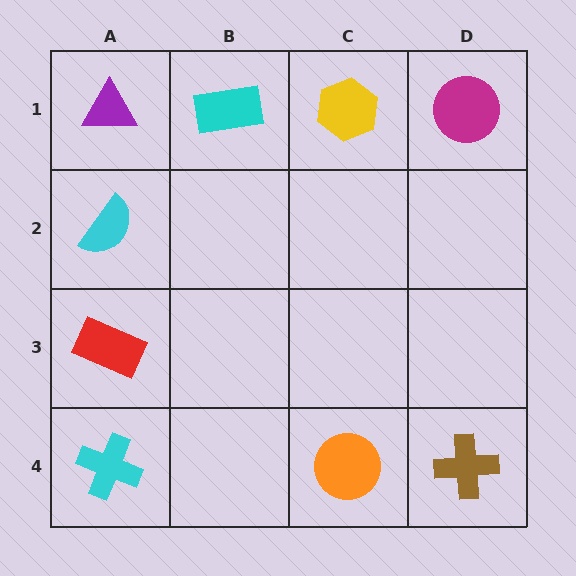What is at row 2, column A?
A cyan semicircle.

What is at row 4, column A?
A cyan cross.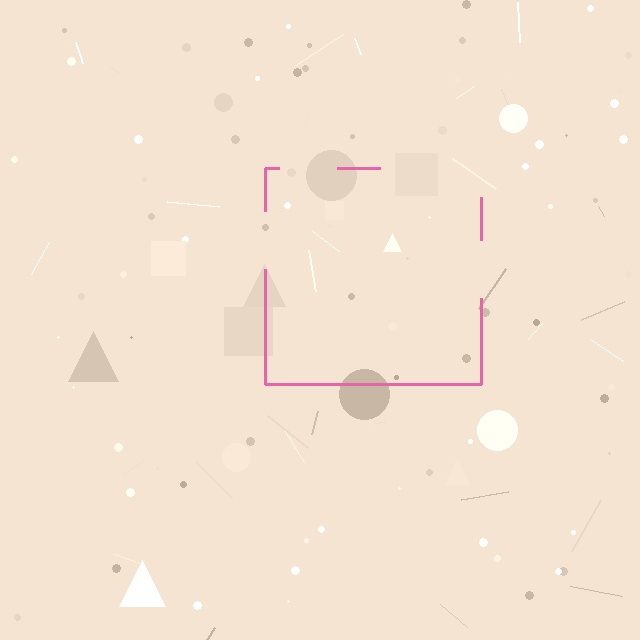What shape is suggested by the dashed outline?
The dashed outline suggests a square.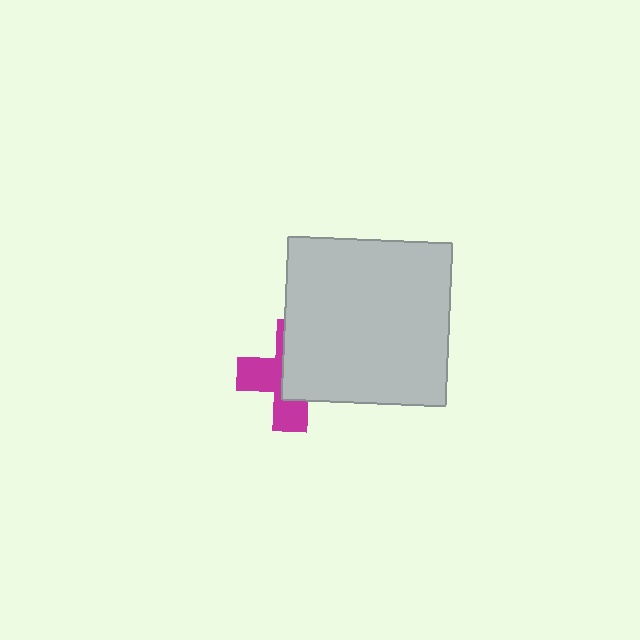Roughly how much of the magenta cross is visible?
A small part of it is visible (roughly 45%).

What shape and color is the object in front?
The object in front is a light gray square.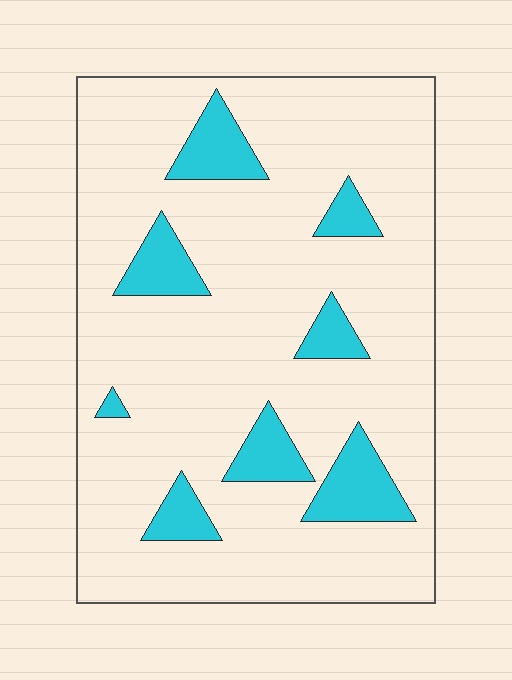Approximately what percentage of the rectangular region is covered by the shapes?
Approximately 15%.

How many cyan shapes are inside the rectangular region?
8.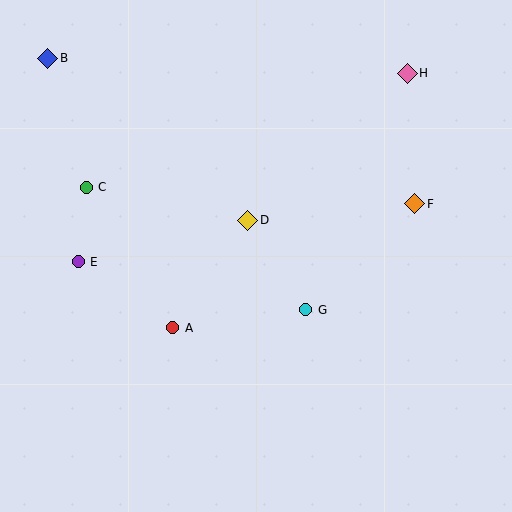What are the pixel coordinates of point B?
Point B is at (48, 58).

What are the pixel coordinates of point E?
Point E is at (78, 262).